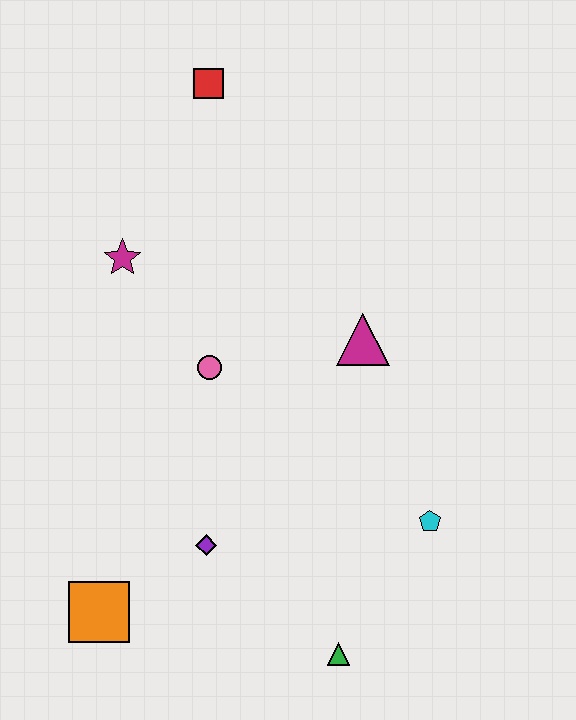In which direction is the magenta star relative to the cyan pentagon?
The magenta star is to the left of the cyan pentagon.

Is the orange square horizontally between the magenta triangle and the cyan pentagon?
No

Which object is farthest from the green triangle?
The red square is farthest from the green triangle.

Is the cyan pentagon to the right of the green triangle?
Yes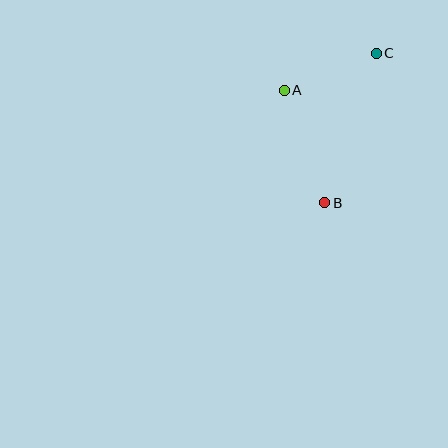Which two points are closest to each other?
Points A and C are closest to each other.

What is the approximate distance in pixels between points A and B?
The distance between A and B is approximately 120 pixels.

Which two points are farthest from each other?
Points B and C are farthest from each other.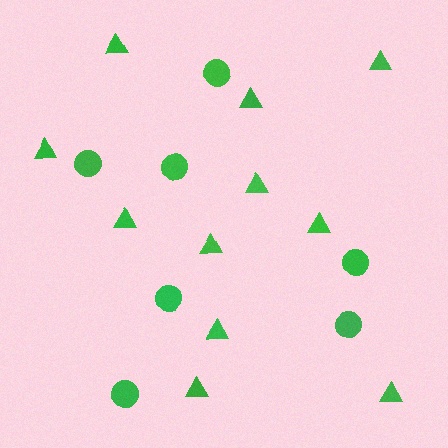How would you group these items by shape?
There are 2 groups: one group of circles (7) and one group of triangles (11).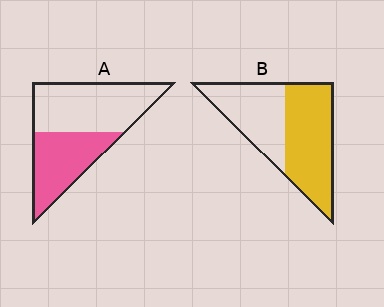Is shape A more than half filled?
No.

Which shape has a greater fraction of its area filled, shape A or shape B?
Shape B.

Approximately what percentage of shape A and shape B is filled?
A is approximately 40% and B is approximately 55%.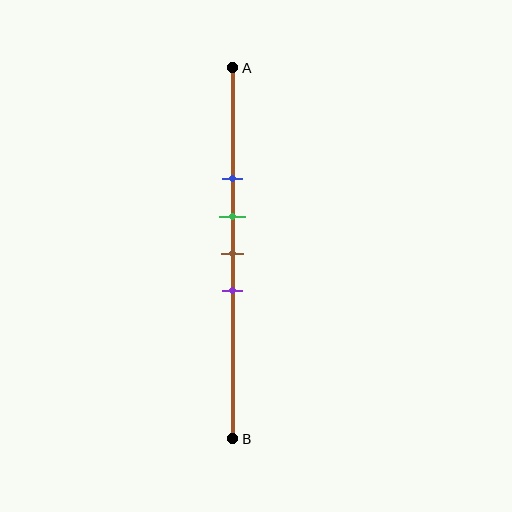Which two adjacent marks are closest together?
The green and brown marks are the closest adjacent pair.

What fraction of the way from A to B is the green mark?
The green mark is approximately 40% (0.4) of the way from A to B.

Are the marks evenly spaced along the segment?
Yes, the marks are approximately evenly spaced.